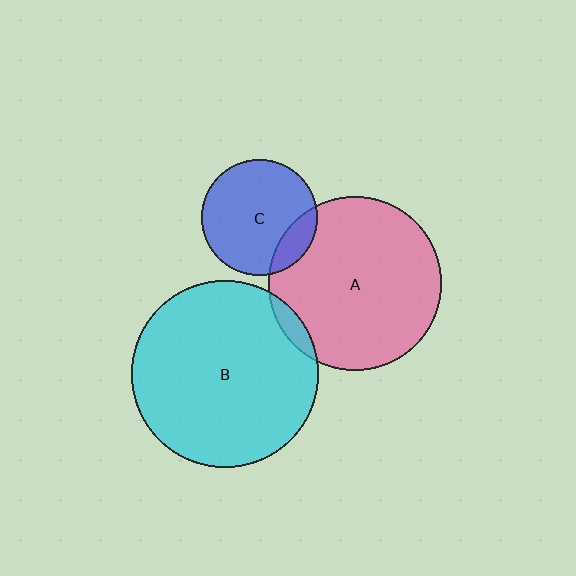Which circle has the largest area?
Circle B (cyan).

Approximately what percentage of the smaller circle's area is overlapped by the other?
Approximately 15%.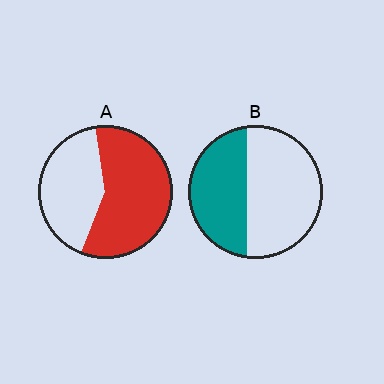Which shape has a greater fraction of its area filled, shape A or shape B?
Shape A.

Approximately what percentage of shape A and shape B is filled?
A is approximately 60% and B is approximately 40%.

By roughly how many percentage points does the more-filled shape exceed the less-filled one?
By roughly 15 percentage points (A over B).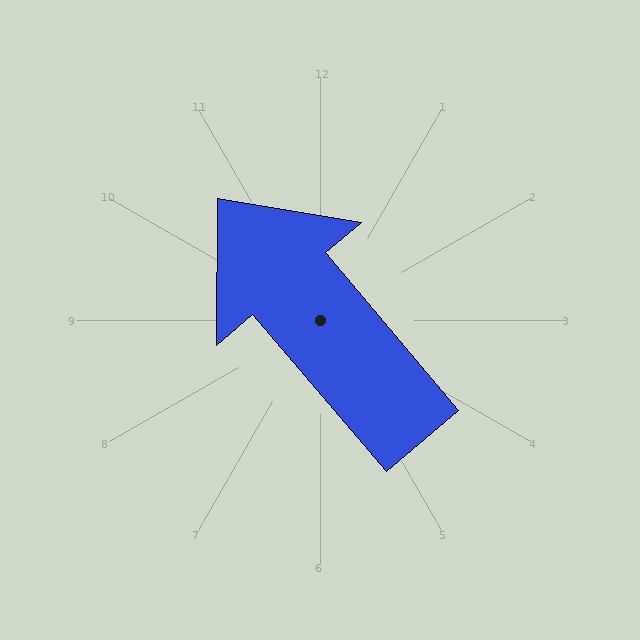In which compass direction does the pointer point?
Northwest.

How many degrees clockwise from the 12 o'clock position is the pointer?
Approximately 320 degrees.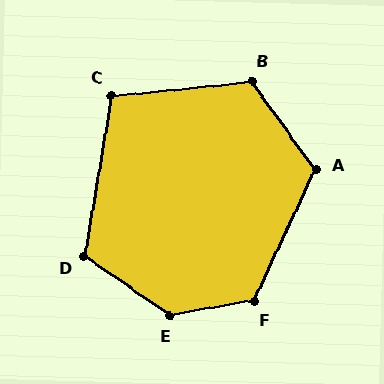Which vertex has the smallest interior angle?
C, at approximately 105 degrees.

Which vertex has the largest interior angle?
E, at approximately 136 degrees.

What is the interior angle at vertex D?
Approximately 115 degrees (obtuse).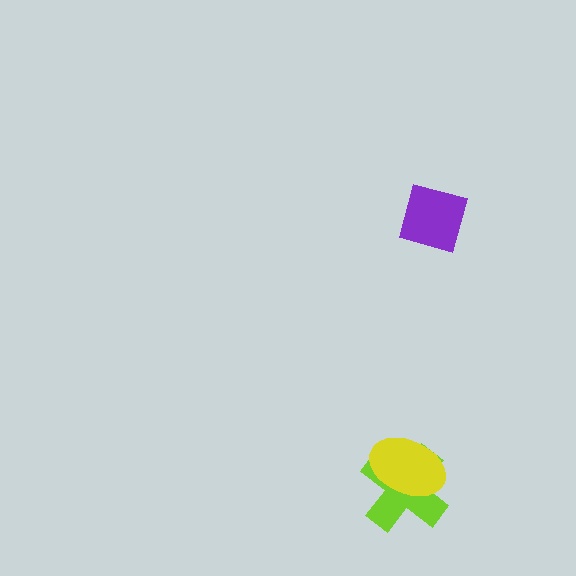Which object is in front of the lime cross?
The yellow ellipse is in front of the lime cross.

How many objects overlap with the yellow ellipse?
1 object overlaps with the yellow ellipse.